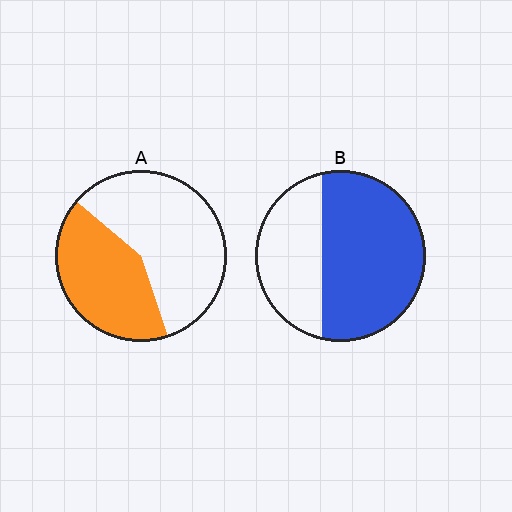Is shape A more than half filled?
No.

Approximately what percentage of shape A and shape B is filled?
A is approximately 40% and B is approximately 65%.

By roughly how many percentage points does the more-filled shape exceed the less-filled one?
By roughly 20 percentage points (B over A).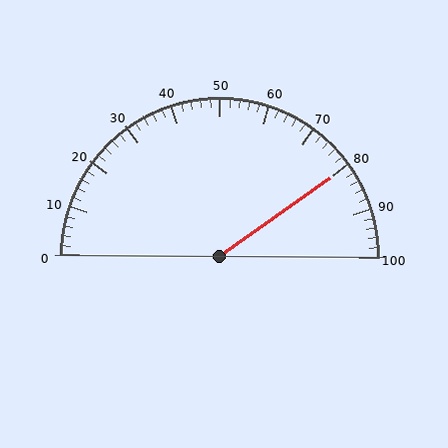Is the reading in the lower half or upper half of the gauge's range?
The reading is in the upper half of the range (0 to 100).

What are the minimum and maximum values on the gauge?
The gauge ranges from 0 to 100.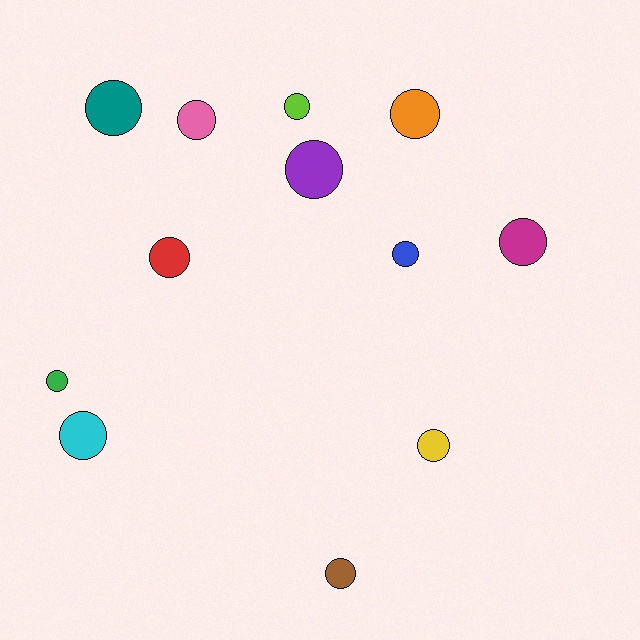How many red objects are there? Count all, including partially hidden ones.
There is 1 red object.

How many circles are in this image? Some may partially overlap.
There are 12 circles.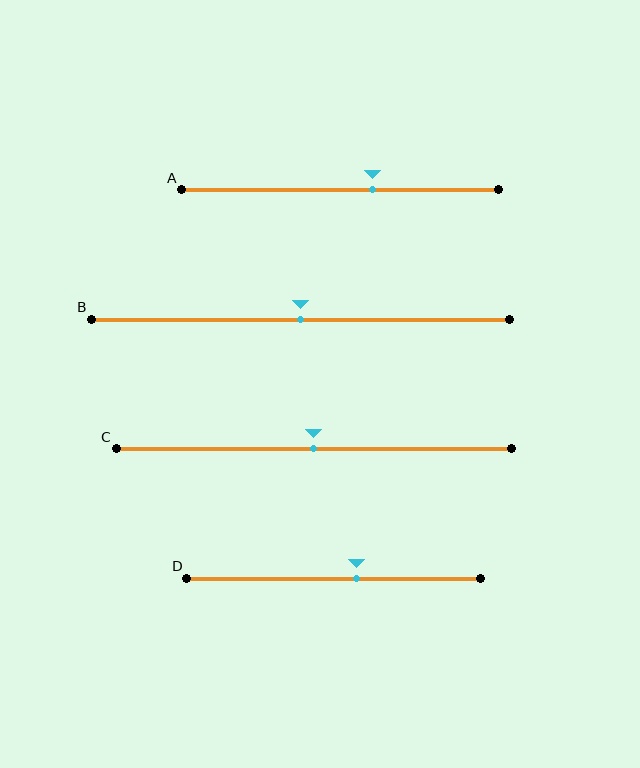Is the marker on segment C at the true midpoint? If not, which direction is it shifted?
Yes, the marker on segment C is at the true midpoint.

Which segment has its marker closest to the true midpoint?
Segment B has its marker closest to the true midpoint.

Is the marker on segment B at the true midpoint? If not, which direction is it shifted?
Yes, the marker on segment B is at the true midpoint.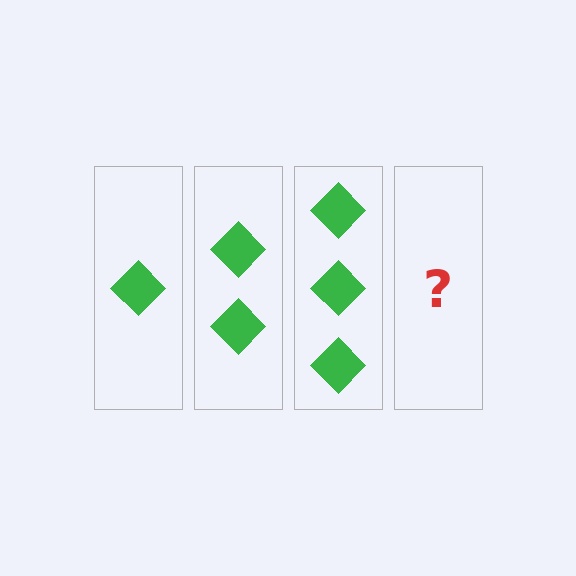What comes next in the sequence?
The next element should be 4 diamonds.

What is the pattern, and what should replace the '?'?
The pattern is that each step adds one more diamond. The '?' should be 4 diamonds.